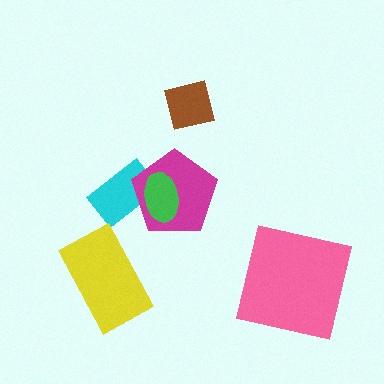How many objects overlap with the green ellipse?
2 objects overlap with the green ellipse.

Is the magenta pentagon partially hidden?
Yes, it is partially covered by another shape.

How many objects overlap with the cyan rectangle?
2 objects overlap with the cyan rectangle.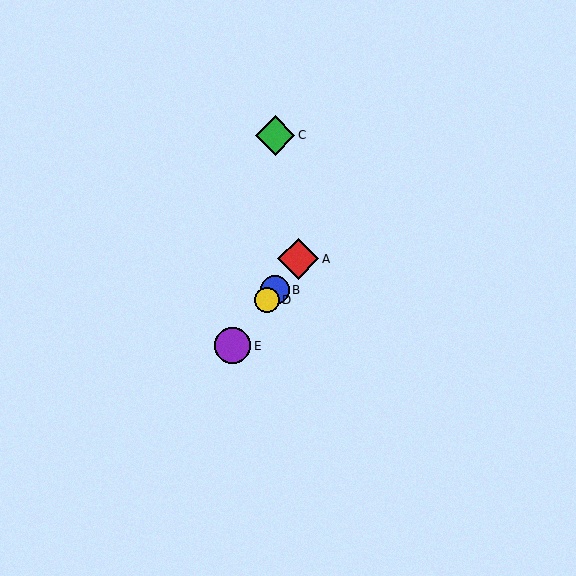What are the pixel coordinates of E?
Object E is at (233, 346).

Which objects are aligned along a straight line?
Objects A, B, D, E are aligned along a straight line.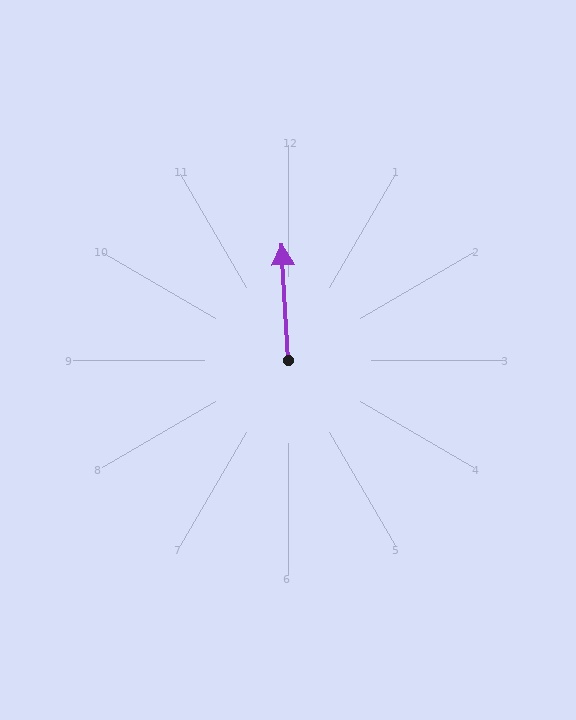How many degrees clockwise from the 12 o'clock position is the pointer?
Approximately 357 degrees.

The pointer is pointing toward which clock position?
Roughly 12 o'clock.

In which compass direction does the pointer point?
North.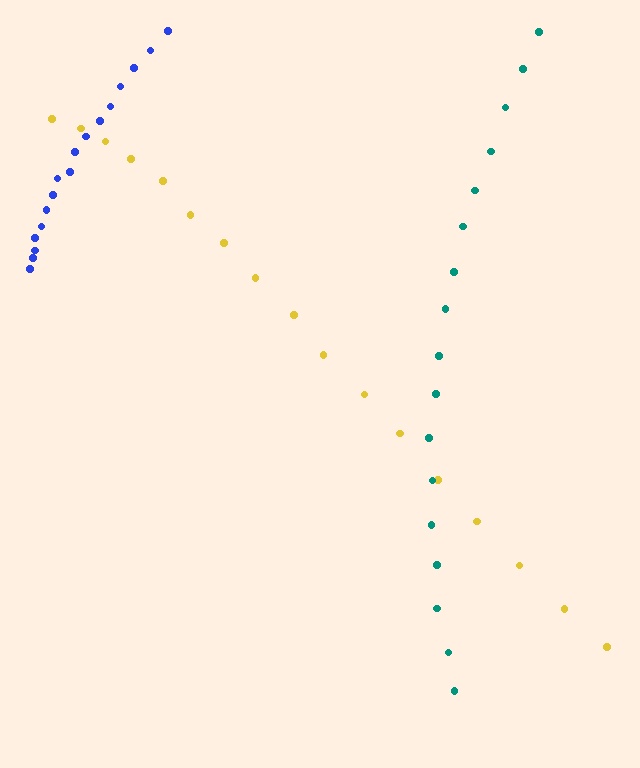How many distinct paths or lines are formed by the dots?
There are 3 distinct paths.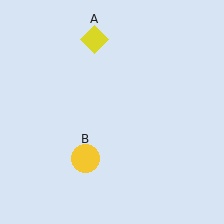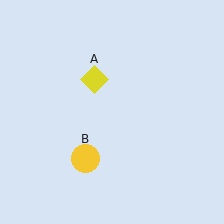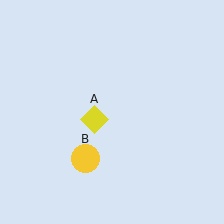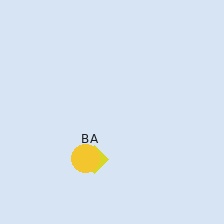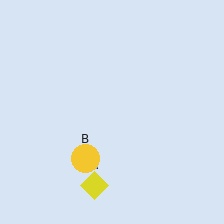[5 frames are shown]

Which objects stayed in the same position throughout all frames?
Yellow circle (object B) remained stationary.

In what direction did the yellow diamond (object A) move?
The yellow diamond (object A) moved down.